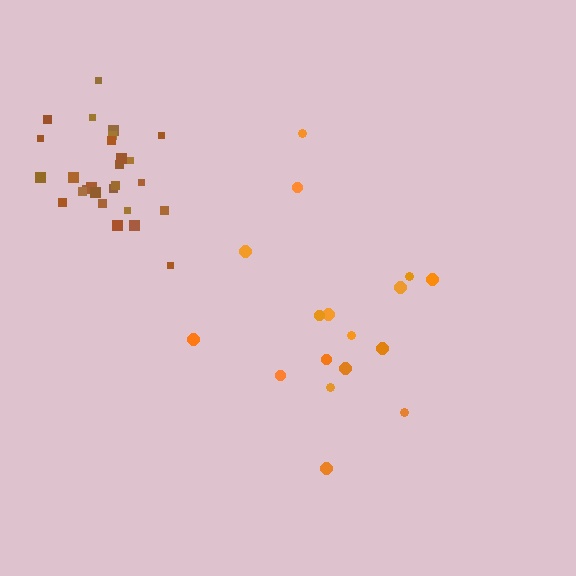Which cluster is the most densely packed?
Brown.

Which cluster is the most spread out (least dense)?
Orange.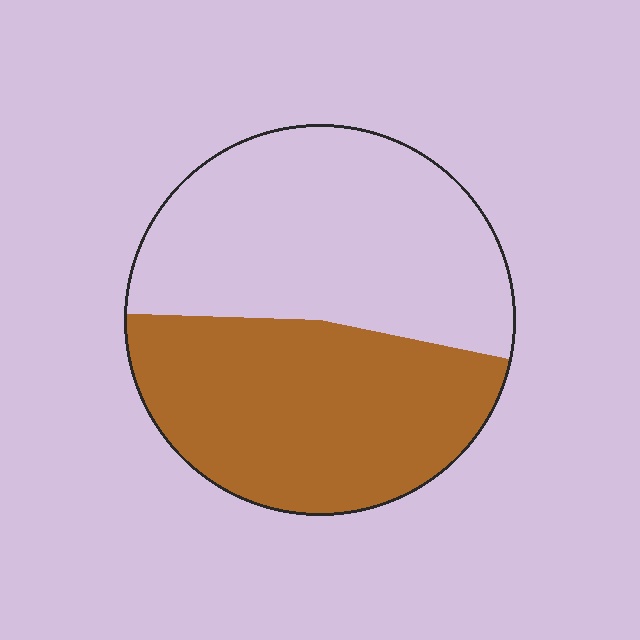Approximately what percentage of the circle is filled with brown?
Approximately 45%.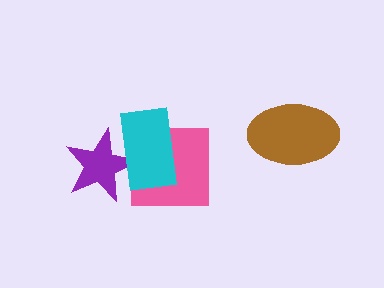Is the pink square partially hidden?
Yes, it is partially covered by another shape.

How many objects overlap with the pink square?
2 objects overlap with the pink square.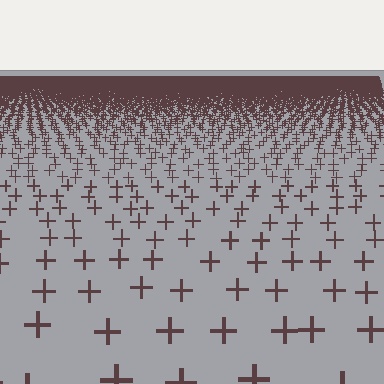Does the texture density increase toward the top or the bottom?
Density increases toward the top.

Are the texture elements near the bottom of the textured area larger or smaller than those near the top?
Larger. Near the bottom, elements are closer to the viewer and appear at a bigger on-screen size.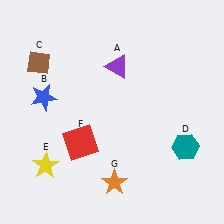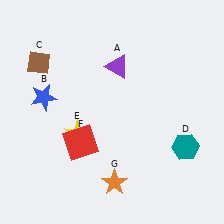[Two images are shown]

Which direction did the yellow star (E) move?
The yellow star (E) moved right.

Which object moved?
The yellow star (E) moved right.